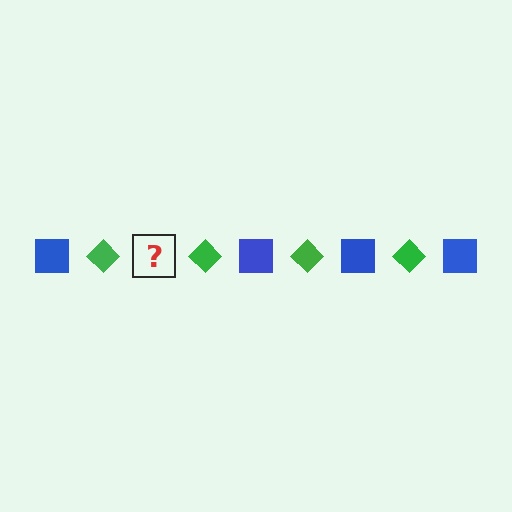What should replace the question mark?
The question mark should be replaced with a blue square.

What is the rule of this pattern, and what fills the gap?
The rule is that the pattern alternates between blue square and green diamond. The gap should be filled with a blue square.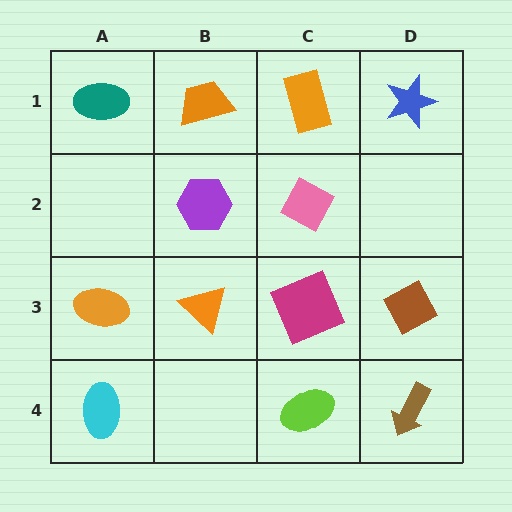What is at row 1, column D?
A blue star.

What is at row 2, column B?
A purple hexagon.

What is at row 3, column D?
A brown diamond.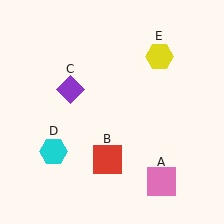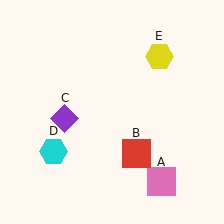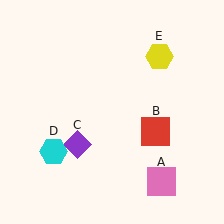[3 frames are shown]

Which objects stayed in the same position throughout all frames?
Pink square (object A) and cyan hexagon (object D) and yellow hexagon (object E) remained stationary.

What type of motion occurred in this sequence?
The red square (object B), purple diamond (object C) rotated counterclockwise around the center of the scene.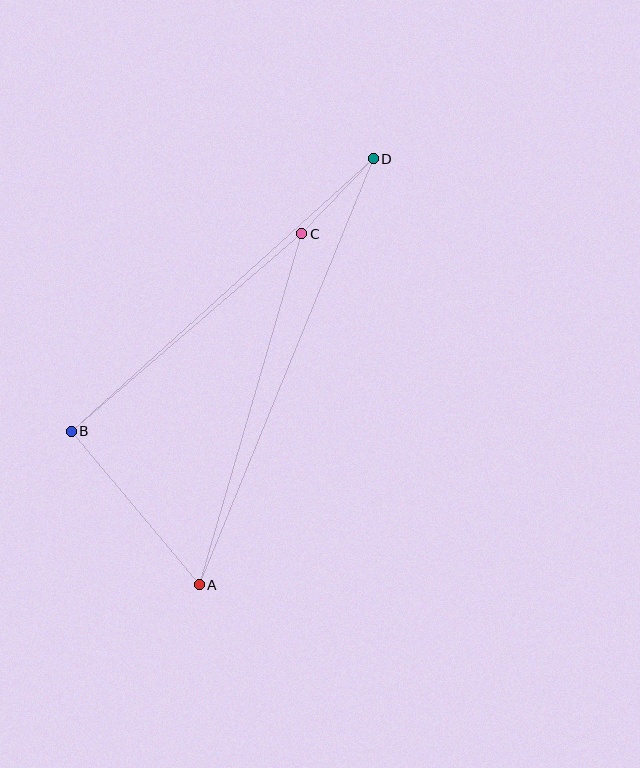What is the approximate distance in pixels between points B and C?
The distance between B and C is approximately 304 pixels.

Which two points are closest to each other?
Points C and D are closest to each other.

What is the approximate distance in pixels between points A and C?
The distance between A and C is approximately 366 pixels.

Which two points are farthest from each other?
Points A and D are farthest from each other.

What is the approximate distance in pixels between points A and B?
The distance between A and B is approximately 200 pixels.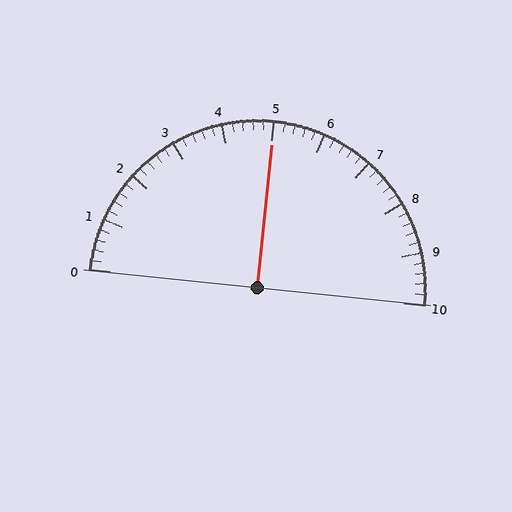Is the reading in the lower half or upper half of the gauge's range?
The reading is in the upper half of the range (0 to 10).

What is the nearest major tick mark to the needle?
The nearest major tick mark is 5.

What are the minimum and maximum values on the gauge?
The gauge ranges from 0 to 10.